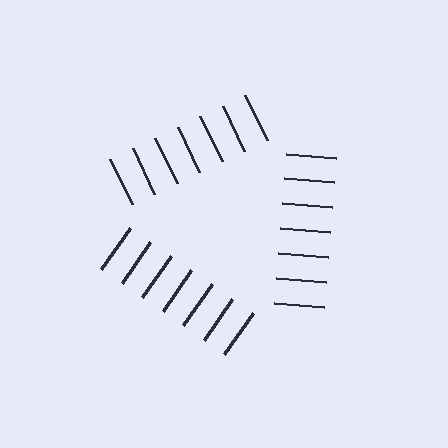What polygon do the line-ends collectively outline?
An illusory triangle — the line segments terminate on its edges but no continuous stroke is drawn.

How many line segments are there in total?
21 — 7 along each of the 3 edges.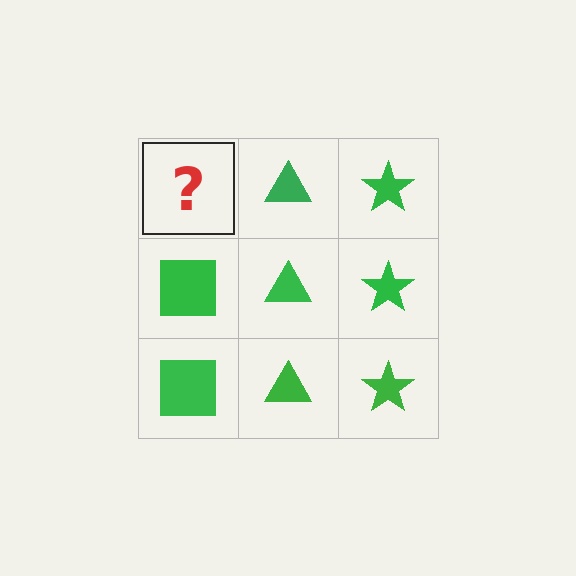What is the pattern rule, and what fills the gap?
The rule is that each column has a consistent shape. The gap should be filled with a green square.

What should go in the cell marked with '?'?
The missing cell should contain a green square.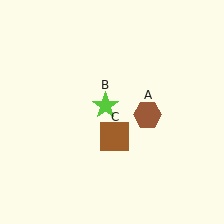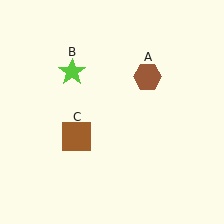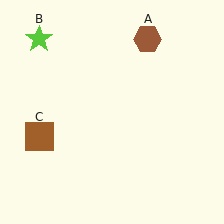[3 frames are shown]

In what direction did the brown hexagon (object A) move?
The brown hexagon (object A) moved up.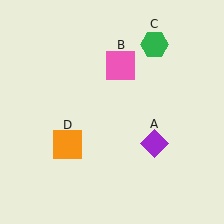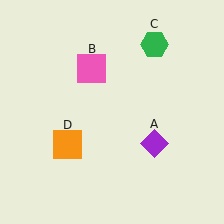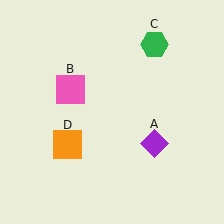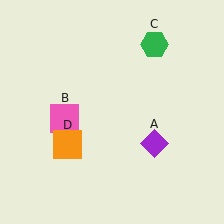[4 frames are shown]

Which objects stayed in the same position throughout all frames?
Purple diamond (object A) and green hexagon (object C) and orange square (object D) remained stationary.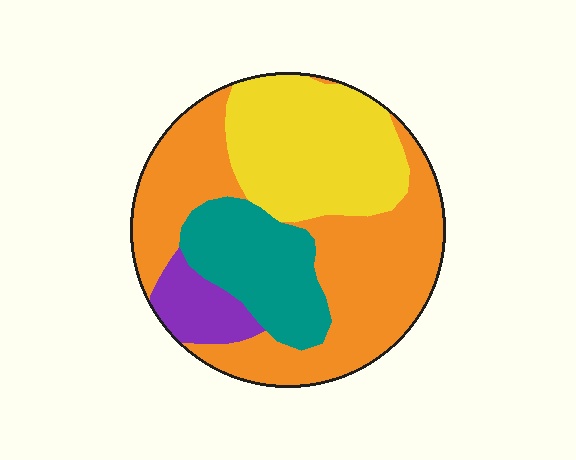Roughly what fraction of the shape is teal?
Teal covers around 20% of the shape.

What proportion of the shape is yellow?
Yellow covers 28% of the shape.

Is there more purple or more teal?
Teal.